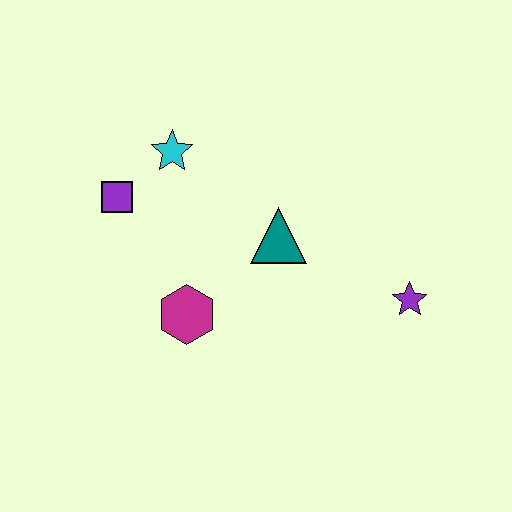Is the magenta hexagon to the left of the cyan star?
No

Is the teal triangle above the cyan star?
No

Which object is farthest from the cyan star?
The purple star is farthest from the cyan star.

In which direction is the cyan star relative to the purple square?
The cyan star is to the right of the purple square.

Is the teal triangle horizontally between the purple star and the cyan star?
Yes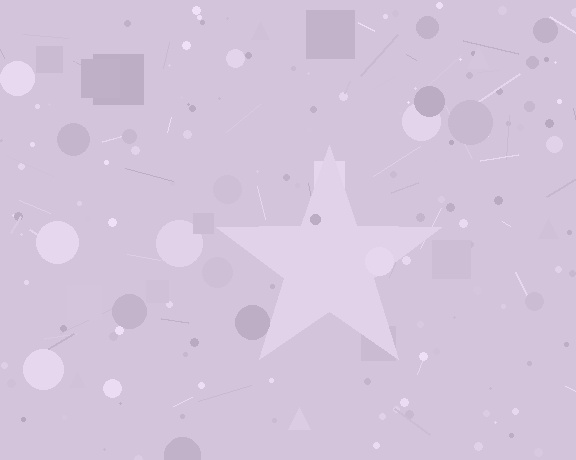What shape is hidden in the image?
A star is hidden in the image.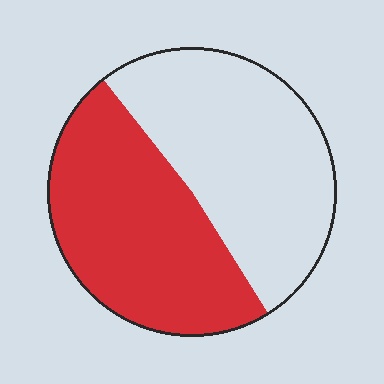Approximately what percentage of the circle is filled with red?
Approximately 50%.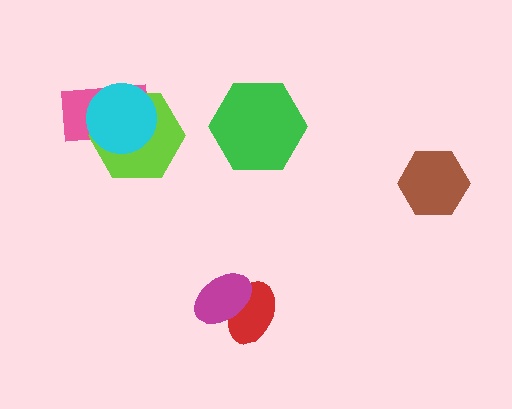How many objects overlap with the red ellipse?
1 object overlaps with the red ellipse.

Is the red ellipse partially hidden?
Yes, it is partially covered by another shape.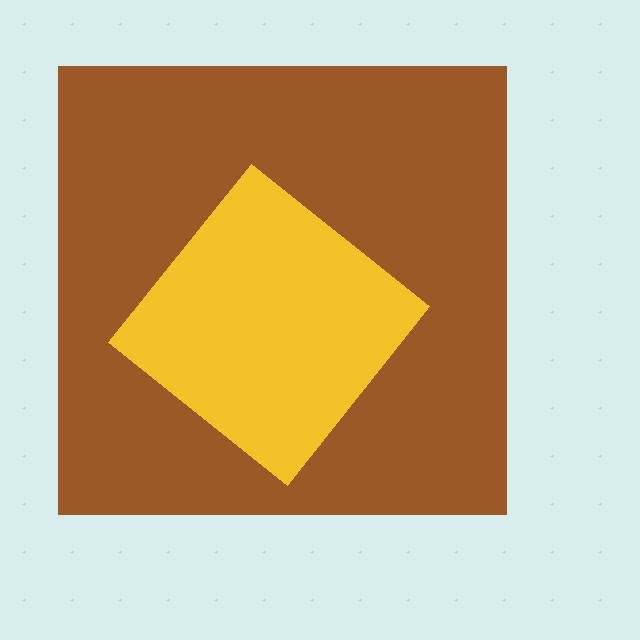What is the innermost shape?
The yellow diamond.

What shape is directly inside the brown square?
The yellow diamond.